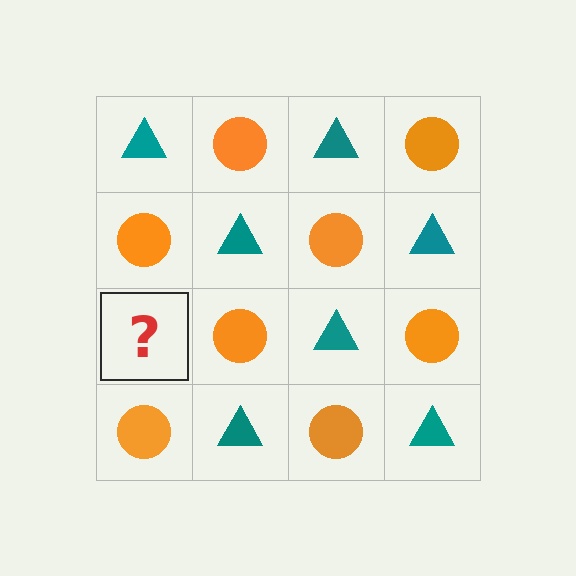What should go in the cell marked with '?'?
The missing cell should contain a teal triangle.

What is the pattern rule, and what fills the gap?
The rule is that it alternates teal triangle and orange circle in a checkerboard pattern. The gap should be filled with a teal triangle.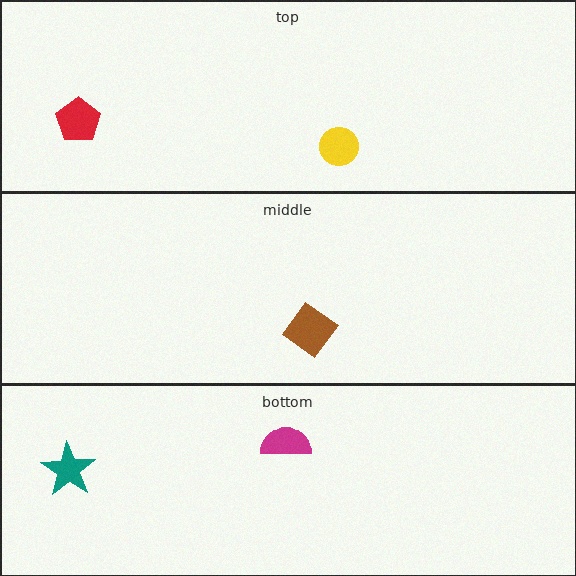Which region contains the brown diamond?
The middle region.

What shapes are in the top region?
The red pentagon, the yellow circle.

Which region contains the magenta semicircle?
The bottom region.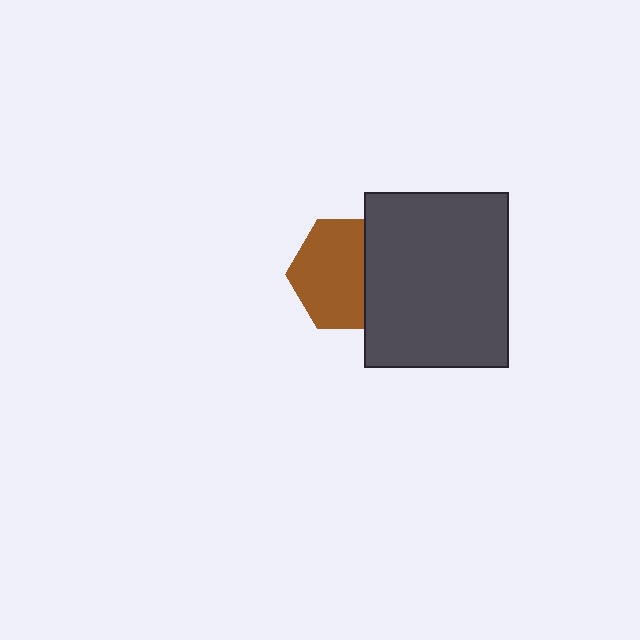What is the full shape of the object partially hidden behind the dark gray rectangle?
The partially hidden object is a brown hexagon.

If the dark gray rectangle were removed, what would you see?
You would see the complete brown hexagon.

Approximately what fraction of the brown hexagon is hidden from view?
Roughly 35% of the brown hexagon is hidden behind the dark gray rectangle.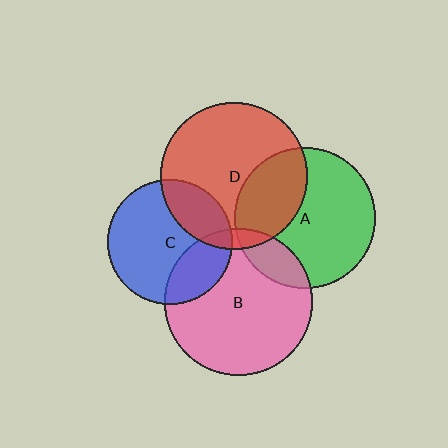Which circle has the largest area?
Circle B (pink).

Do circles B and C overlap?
Yes.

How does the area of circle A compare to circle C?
Approximately 1.3 times.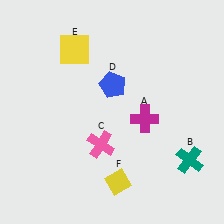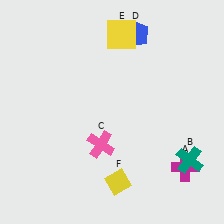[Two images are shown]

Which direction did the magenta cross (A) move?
The magenta cross (A) moved down.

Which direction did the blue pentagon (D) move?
The blue pentagon (D) moved up.